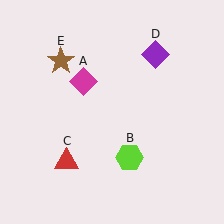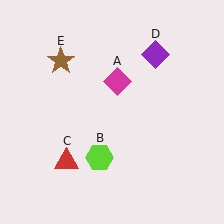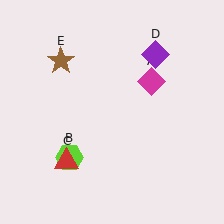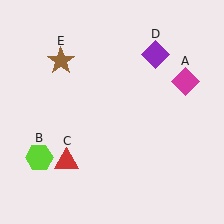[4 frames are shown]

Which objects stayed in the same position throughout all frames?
Red triangle (object C) and purple diamond (object D) and brown star (object E) remained stationary.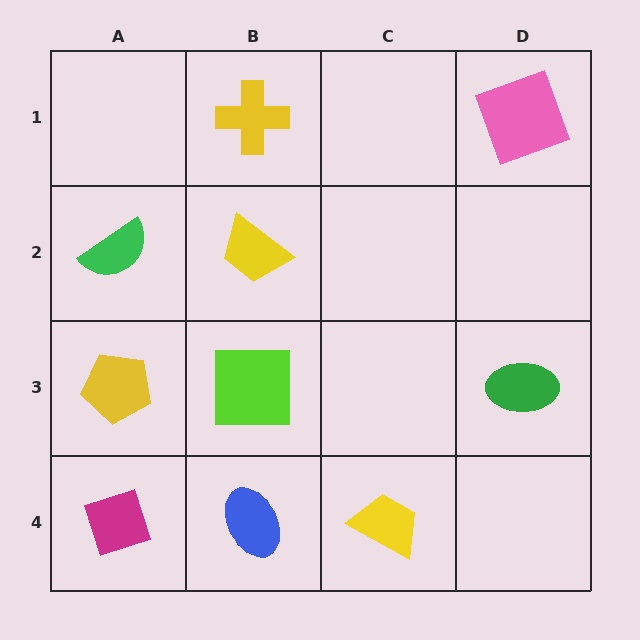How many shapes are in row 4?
3 shapes.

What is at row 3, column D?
A green ellipse.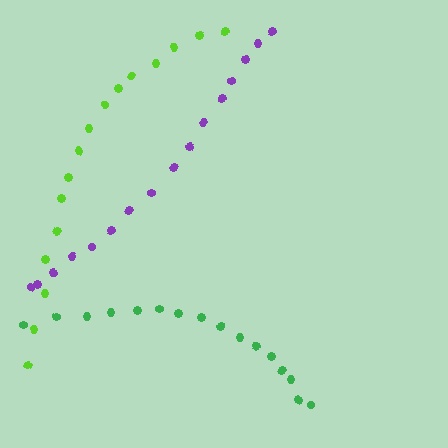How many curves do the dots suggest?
There are 3 distinct paths.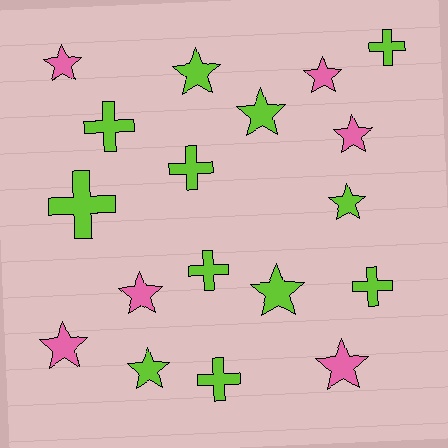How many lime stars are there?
There are 5 lime stars.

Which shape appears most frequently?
Star, with 11 objects.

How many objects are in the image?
There are 18 objects.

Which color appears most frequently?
Lime, with 12 objects.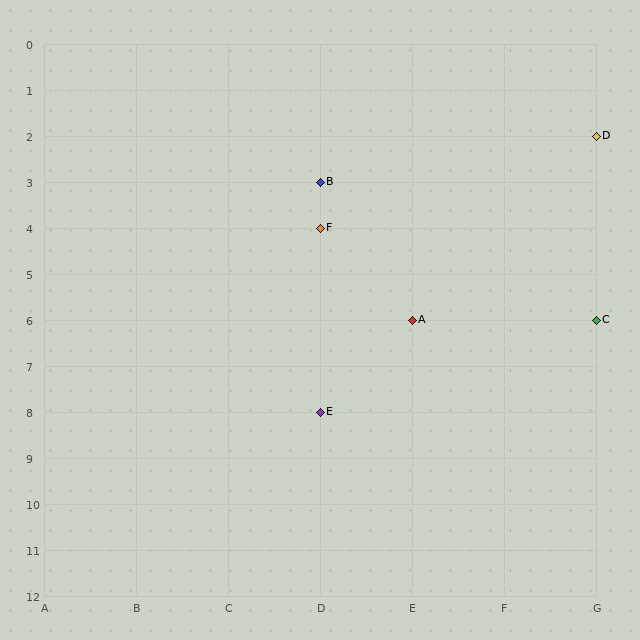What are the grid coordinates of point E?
Point E is at grid coordinates (D, 8).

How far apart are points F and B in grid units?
Points F and B are 1 row apart.